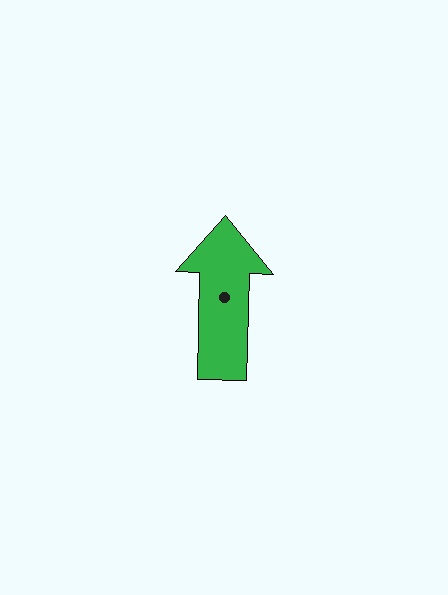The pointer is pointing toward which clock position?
Roughly 12 o'clock.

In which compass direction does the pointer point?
North.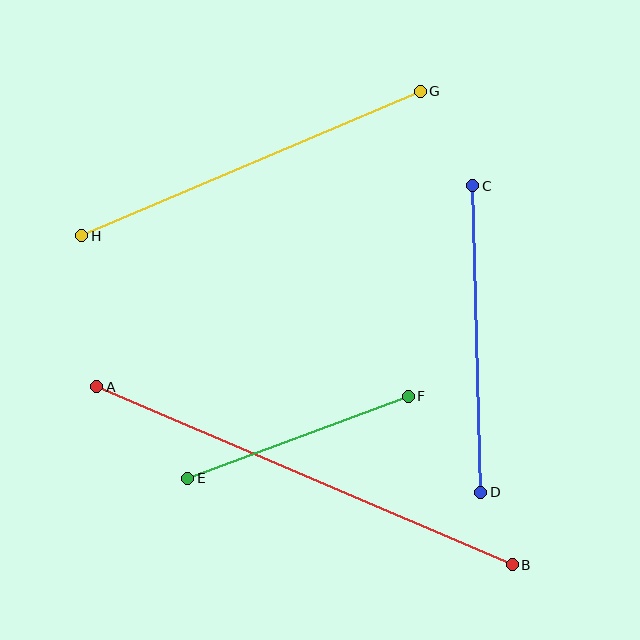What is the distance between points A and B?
The distance is approximately 452 pixels.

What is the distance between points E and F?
The distance is approximately 235 pixels.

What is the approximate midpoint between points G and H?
The midpoint is at approximately (251, 164) pixels.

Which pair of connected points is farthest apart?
Points A and B are farthest apart.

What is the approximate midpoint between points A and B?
The midpoint is at approximately (305, 476) pixels.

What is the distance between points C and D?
The distance is approximately 306 pixels.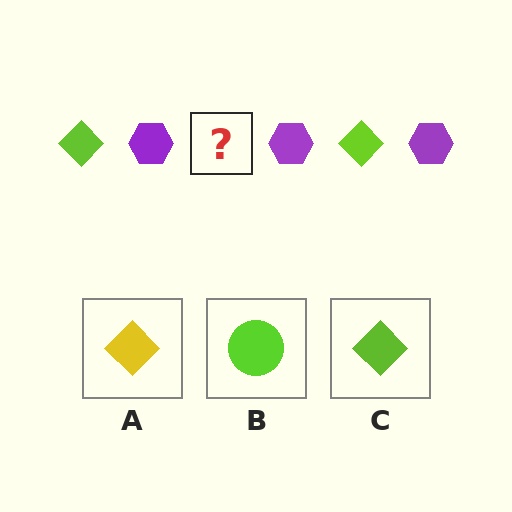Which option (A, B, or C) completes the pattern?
C.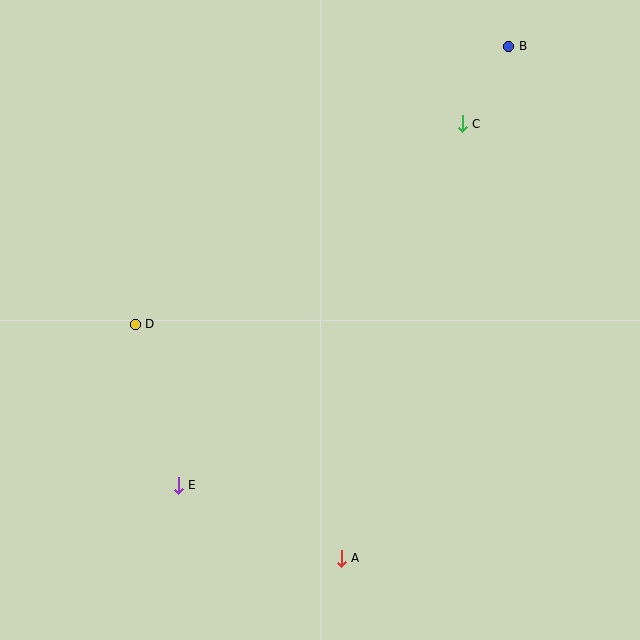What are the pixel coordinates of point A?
Point A is at (341, 558).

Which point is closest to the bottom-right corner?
Point A is closest to the bottom-right corner.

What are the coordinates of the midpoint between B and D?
The midpoint between B and D is at (322, 185).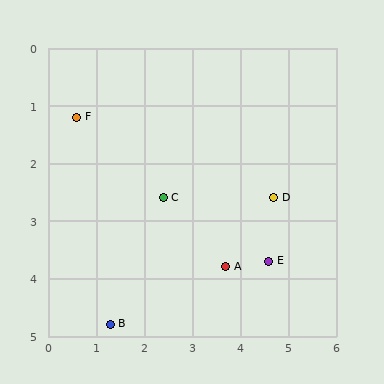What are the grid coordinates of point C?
Point C is at approximately (2.4, 2.6).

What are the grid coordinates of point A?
Point A is at approximately (3.7, 3.8).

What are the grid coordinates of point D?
Point D is at approximately (4.7, 2.6).